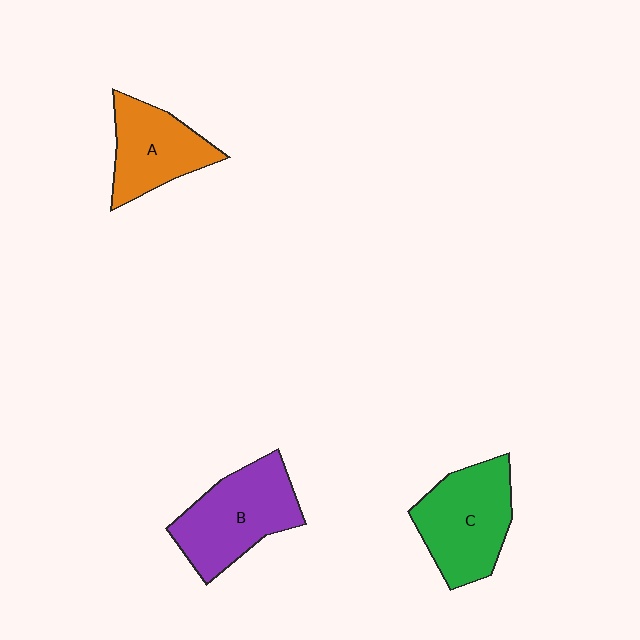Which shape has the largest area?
Shape B (purple).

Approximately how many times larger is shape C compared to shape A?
Approximately 1.2 times.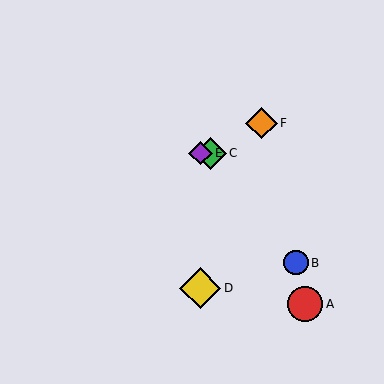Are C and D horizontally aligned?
No, C is at y≈153 and D is at y≈288.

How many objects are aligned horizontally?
2 objects (C, E) are aligned horizontally.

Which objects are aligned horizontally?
Objects C, E are aligned horizontally.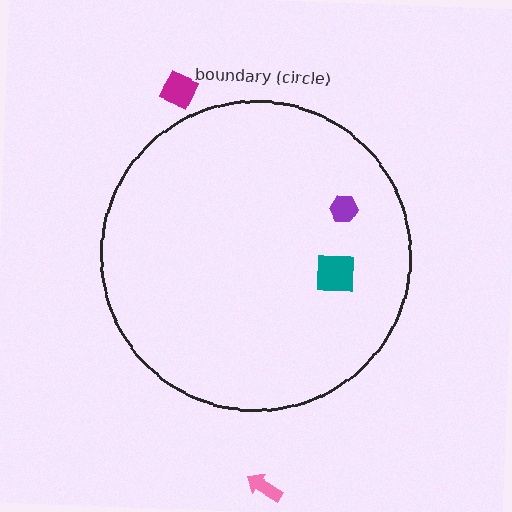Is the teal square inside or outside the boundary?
Inside.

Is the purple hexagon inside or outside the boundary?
Inside.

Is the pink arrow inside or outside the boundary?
Outside.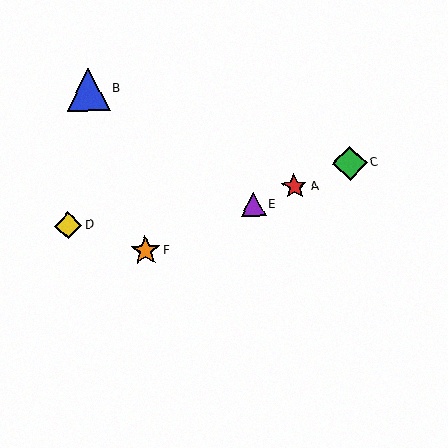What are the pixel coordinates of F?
Object F is at (146, 251).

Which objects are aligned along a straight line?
Objects A, C, E, F are aligned along a straight line.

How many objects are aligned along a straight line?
4 objects (A, C, E, F) are aligned along a straight line.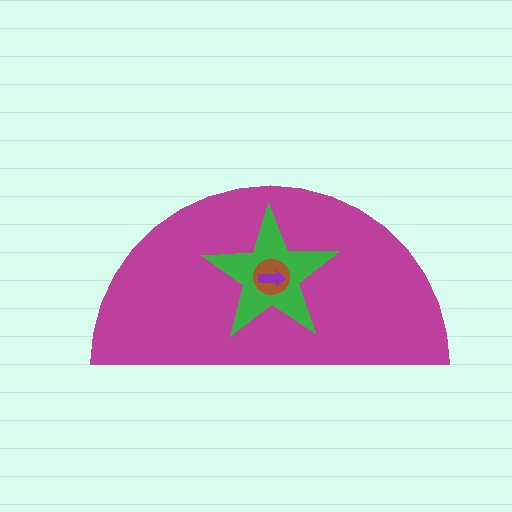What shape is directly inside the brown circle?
The purple arrow.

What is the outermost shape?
The magenta semicircle.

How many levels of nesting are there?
4.